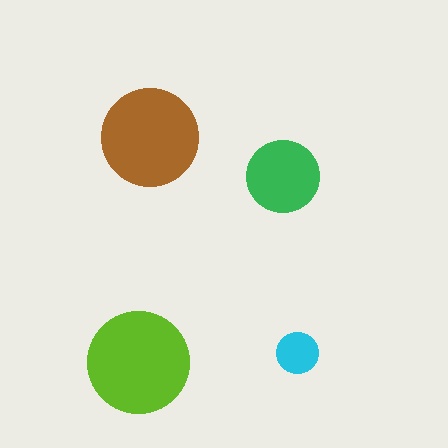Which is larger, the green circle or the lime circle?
The lime one.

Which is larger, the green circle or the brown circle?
The brown one.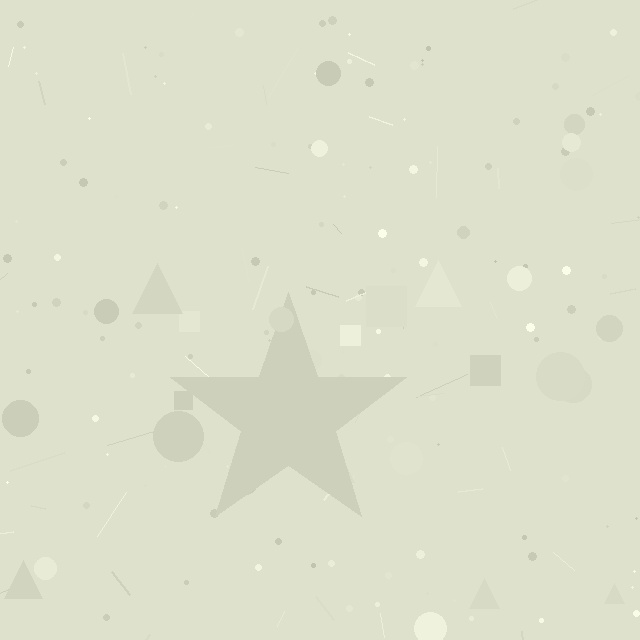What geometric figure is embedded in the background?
A star is embedded in the background.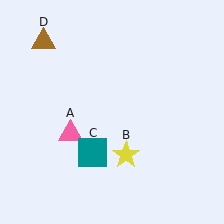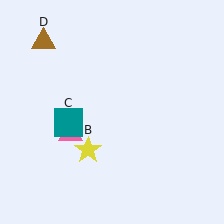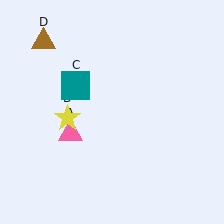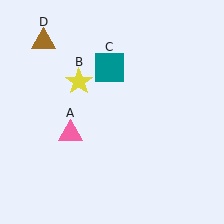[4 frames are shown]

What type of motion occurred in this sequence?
The yellow star (object B), teal square (object C) rotated clockwise around the center of the scene.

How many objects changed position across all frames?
2 objects changed position: yellow star (object B), teal square (object C).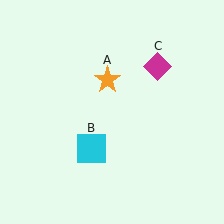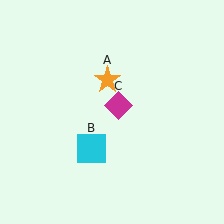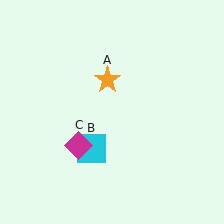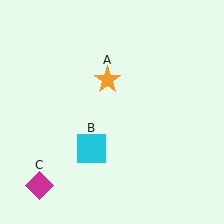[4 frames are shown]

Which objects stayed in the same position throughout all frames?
Orange star (object A) and cyan square (object B) remained stationary.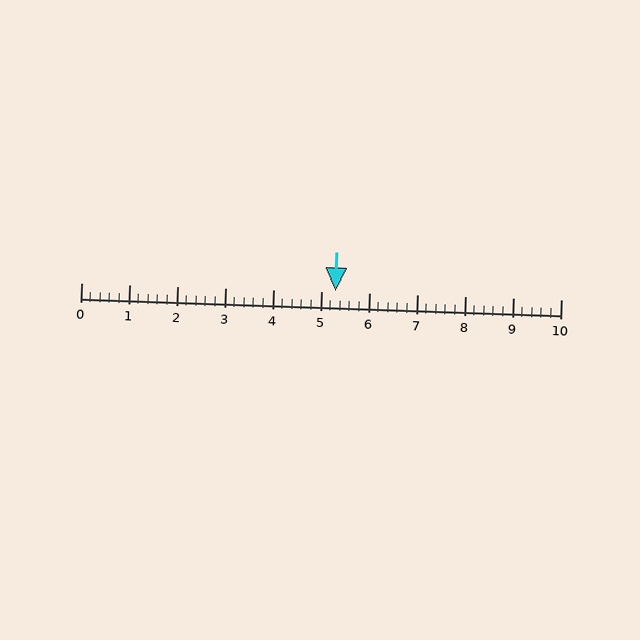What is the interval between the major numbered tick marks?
The major tick marks are spaced 1 units apart.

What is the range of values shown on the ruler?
The ruler shows values from 0 to 10.